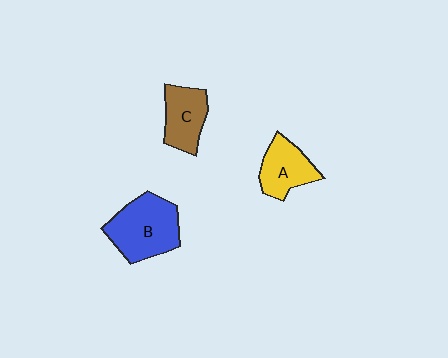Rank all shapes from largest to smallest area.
From largest to smallest: B (blue), A (yellow), C (brown).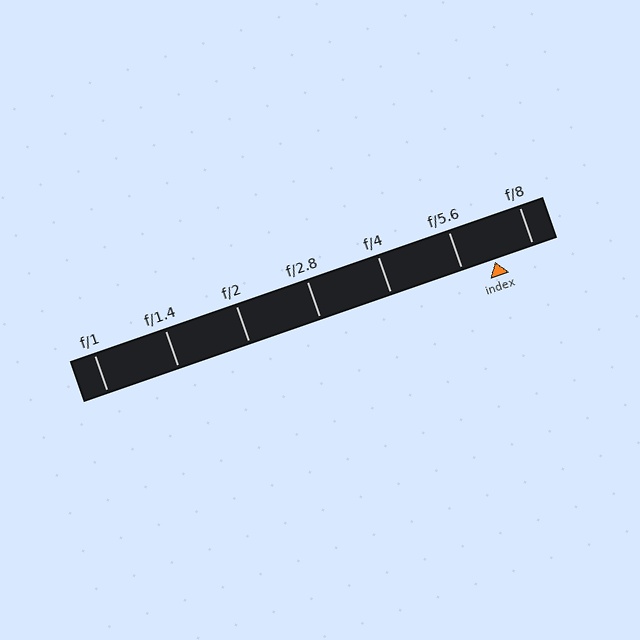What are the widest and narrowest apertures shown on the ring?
The widest aperture shown is f/1 and the narrowest is f/8.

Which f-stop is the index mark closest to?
The index mark is closest to f/5.6.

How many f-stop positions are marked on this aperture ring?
There are 7 f-stop positions marked.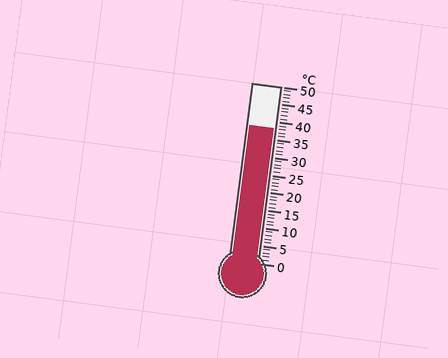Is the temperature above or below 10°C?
The temperature is above 10°C.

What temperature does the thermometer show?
The thermometer shows approximately 38°C.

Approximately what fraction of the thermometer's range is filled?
The thermometer is filled to approximately 75% of its range.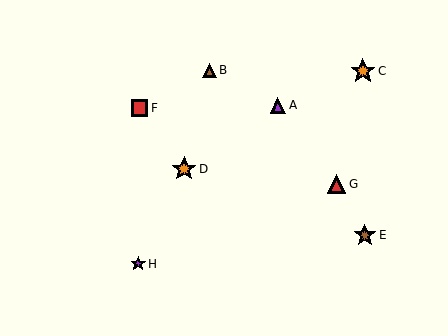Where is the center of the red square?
The center of the red square is at (140, 108).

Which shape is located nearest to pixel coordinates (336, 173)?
The red triangle (labeled G) at (336, 184) is nearest to that location.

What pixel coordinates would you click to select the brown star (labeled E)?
Click at (365, 235) to select the brown star E.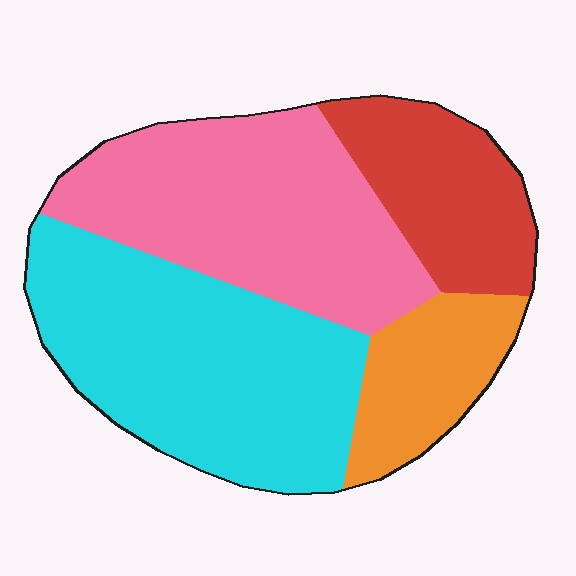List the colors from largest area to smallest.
From largest to smallest: cyan, pink, red, orange.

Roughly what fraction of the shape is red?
Red takes up about one sixth (1/6) of the shape.